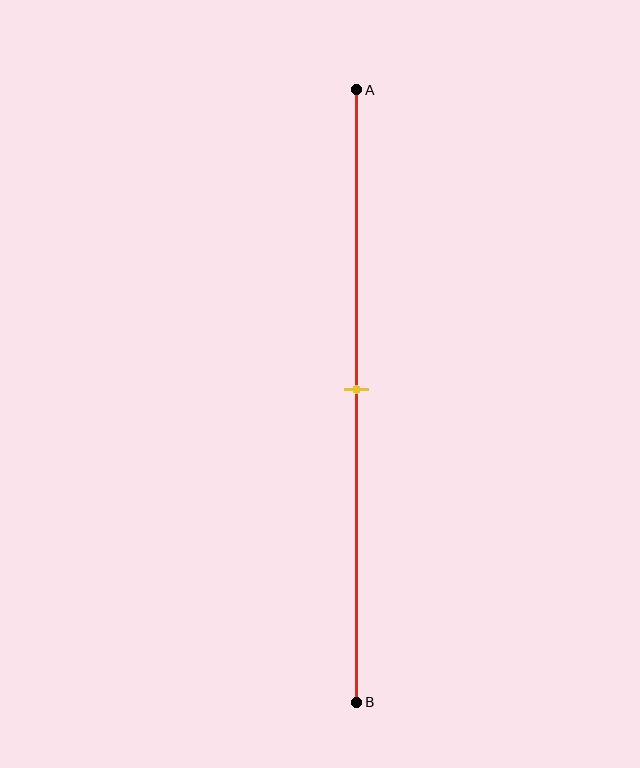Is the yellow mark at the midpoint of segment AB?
Yes, the mark is approximately at the midpoint.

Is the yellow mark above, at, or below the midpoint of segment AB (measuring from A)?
The yellow mark is approximately at the midpoint of segment AB.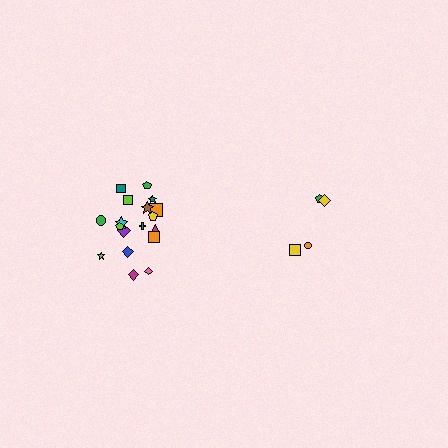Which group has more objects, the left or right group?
The left group.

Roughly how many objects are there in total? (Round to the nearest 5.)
Roughly 20 objects in total.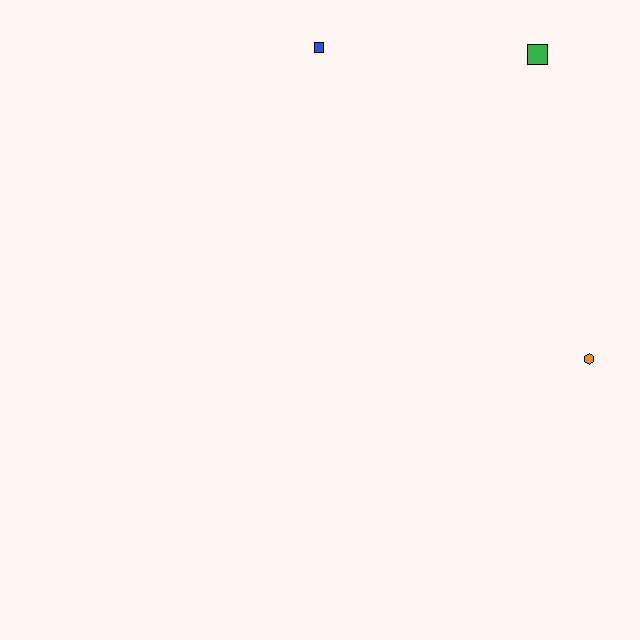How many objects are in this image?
There are 3 objects.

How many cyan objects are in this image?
There are no cyan objects.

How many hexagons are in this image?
There is 1 hexagon.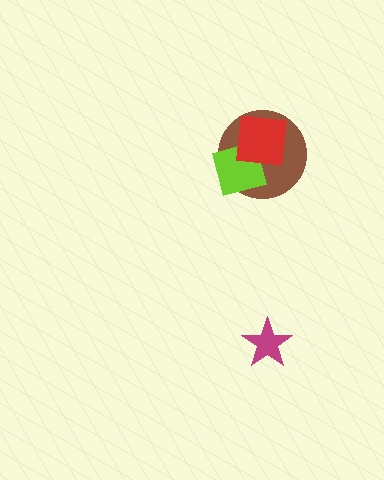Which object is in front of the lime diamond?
The red square is in front of the lime diamond.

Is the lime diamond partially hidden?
Yes, it is partially covered by another shape.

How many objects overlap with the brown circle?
2 objects overlap with the brown circle.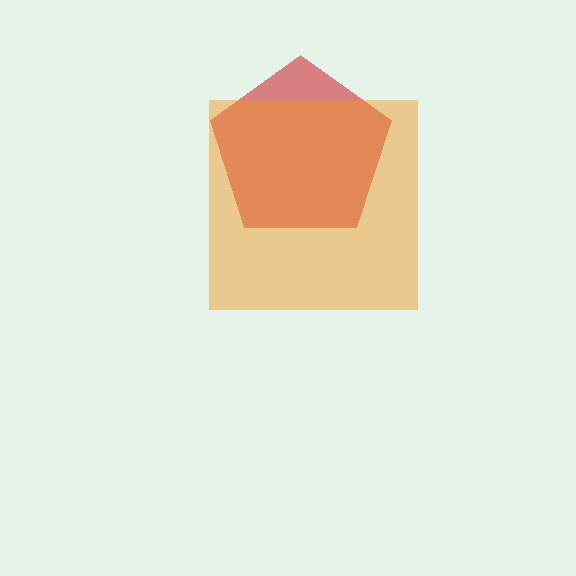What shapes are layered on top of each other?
The layered shapes are: a red pentagon, an orange square.